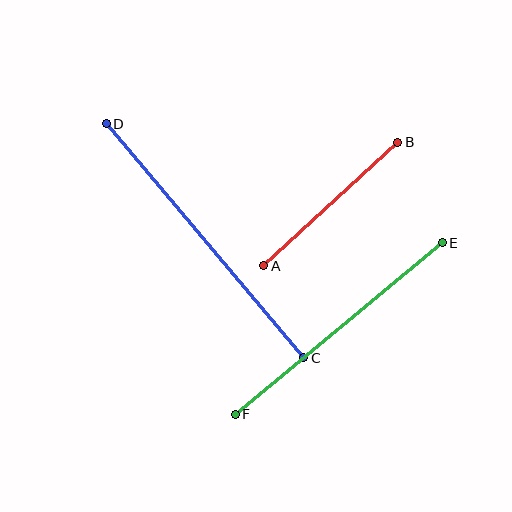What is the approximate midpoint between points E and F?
The midpoint is at approximately (339, 328) pixels.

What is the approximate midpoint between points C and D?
The midpoint is at approximately (205, 241) pixels.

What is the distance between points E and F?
The distance is approximately 268 pixels.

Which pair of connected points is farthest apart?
Points C and D are farthest apart.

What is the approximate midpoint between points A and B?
The midpoint is at approximately (331, 204) pixels.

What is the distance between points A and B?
The distance is approximately 182 pixels.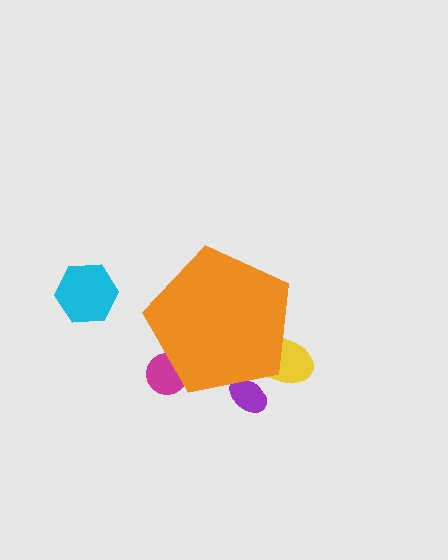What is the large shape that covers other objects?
An orange pentagon.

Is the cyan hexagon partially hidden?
No, the cyan hexagon is fully visible.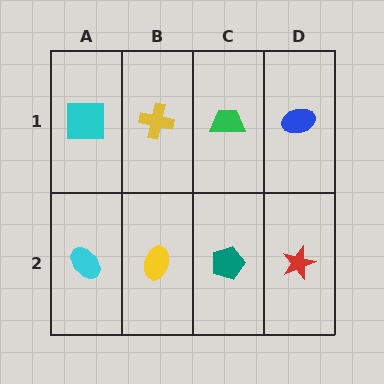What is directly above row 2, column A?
A cyan square.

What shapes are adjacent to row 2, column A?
A cyan square (row 1, column A), a yellow ellipse (row 2, column B).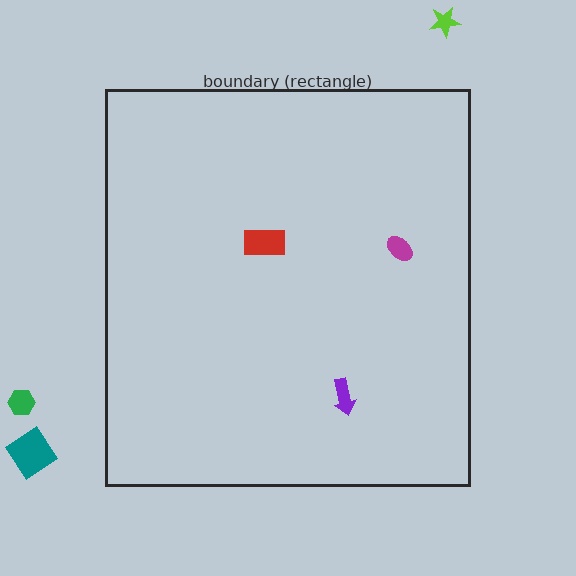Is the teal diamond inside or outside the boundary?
Outside.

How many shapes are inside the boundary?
3 inside, 3 outside.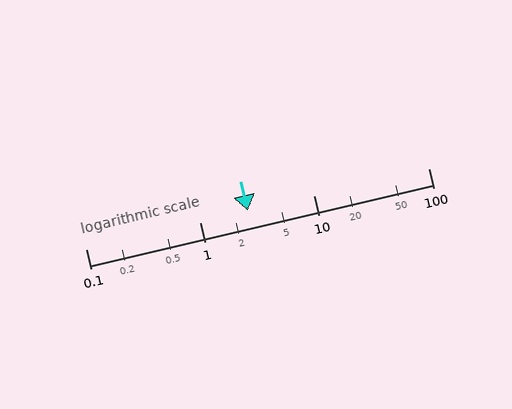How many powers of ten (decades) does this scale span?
The scale spans 3 decades, from 0.1 to 100.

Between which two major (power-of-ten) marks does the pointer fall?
The pointer is between 1 and 10.